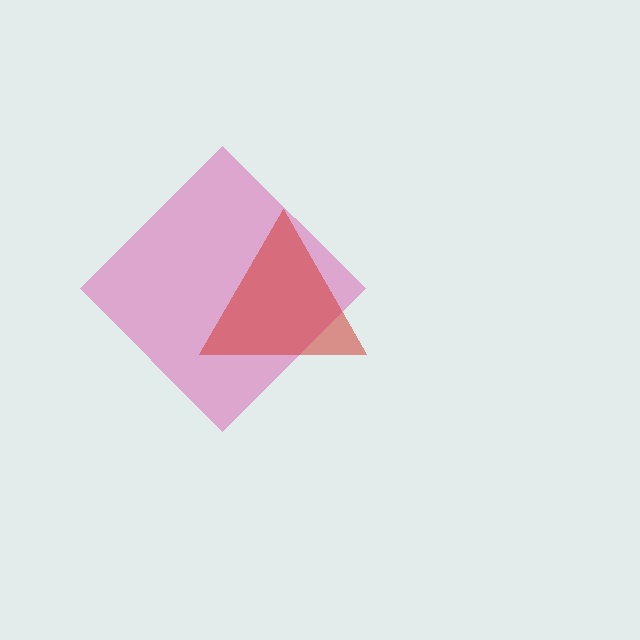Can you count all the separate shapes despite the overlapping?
Yes, there are 2 separate shapes.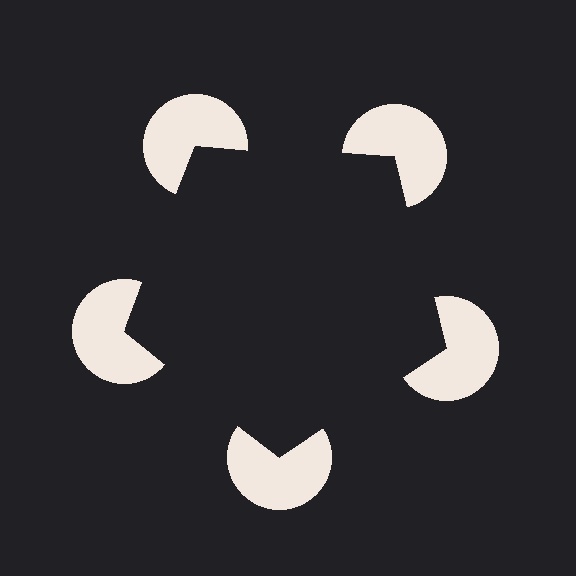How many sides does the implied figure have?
5 sides.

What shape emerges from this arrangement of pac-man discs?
An illusory pentagon — its edges are inferred from the aligned wedge cuts in the pac-man discs, not physically drawn.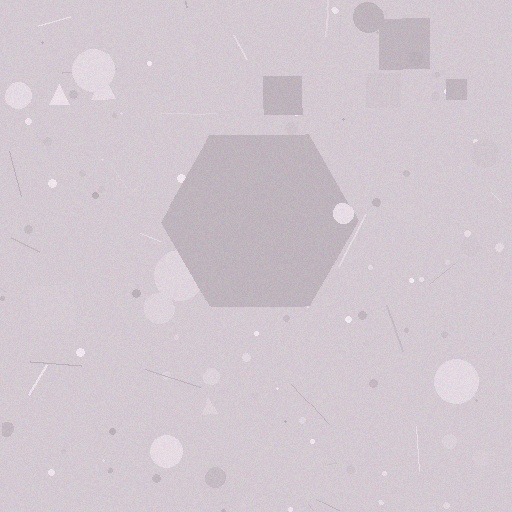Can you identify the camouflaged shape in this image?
The camouflaged shape is a hexagon.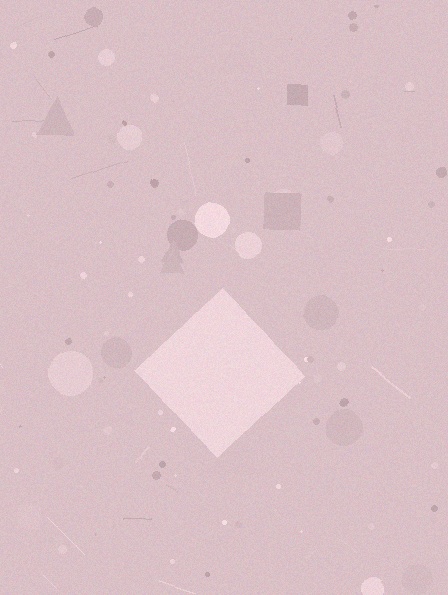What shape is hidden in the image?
A diamond is hidden in the image.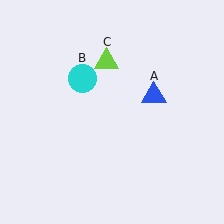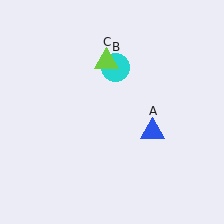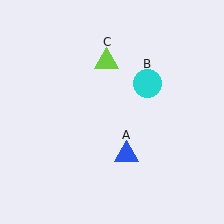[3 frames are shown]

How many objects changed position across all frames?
2 objects changed position: blue triangle (object A), cyan circle (object B).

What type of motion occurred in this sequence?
The blue triangle (object A), cyan circle (object B) rotated clockwise around the center of the scene.